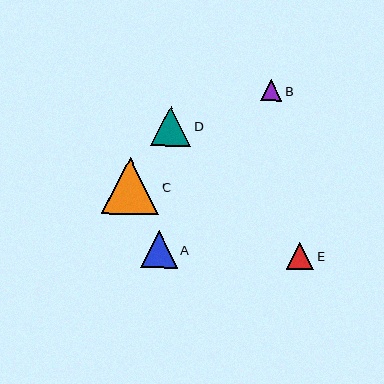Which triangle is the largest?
Triangle C is the largest with a size of approximately 58 pixels.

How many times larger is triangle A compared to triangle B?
Triangle A is approximately 1.7 times the size of triangle B.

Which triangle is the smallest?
Triangle B is the smallest with a size of approximately 21 pixels.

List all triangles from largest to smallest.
From largest to smallest: C, D, A, E, B.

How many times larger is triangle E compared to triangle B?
Triangle E is approximately 1.3 times the size of triangle B.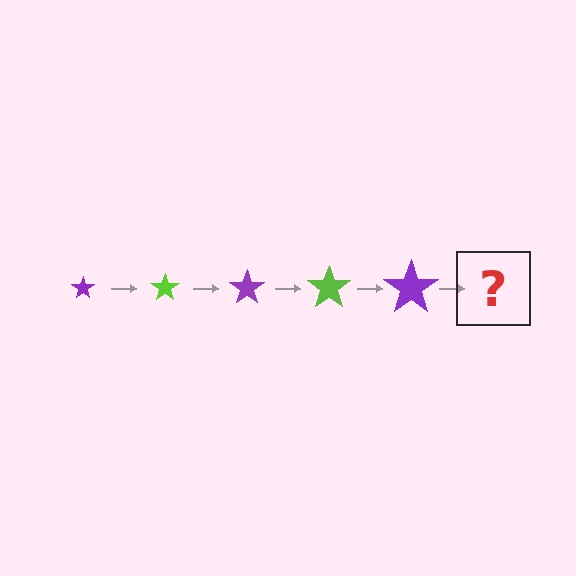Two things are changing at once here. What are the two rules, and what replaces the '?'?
The two rules are that the star grows larger each step and the color cycles through purple and lime. The '?' should be a lime star, larger than the previous one.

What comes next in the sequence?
The next element should be a lime star, larger than the previous one.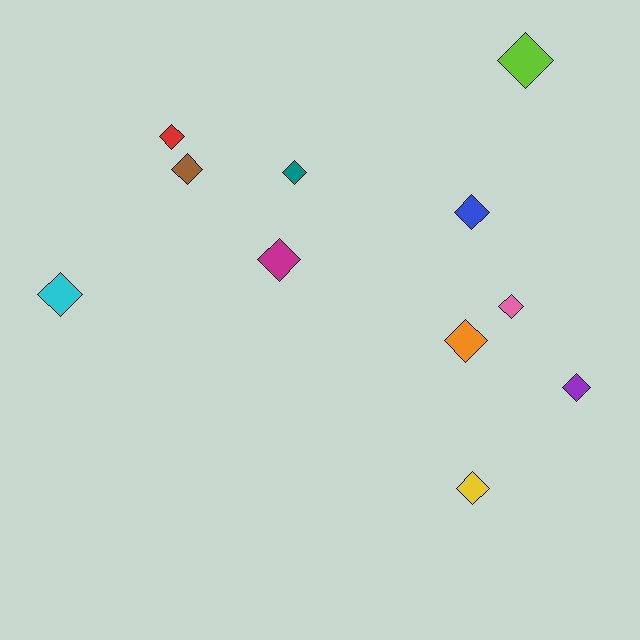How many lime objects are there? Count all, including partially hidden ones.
There is 1 lime object.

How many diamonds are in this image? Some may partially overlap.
There are 11 diamonds.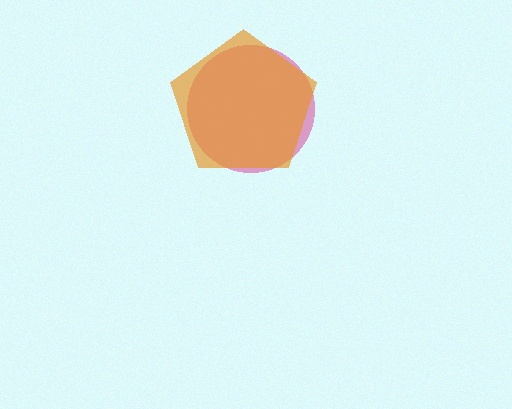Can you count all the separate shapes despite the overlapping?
Yes, there are 2 separate shapes.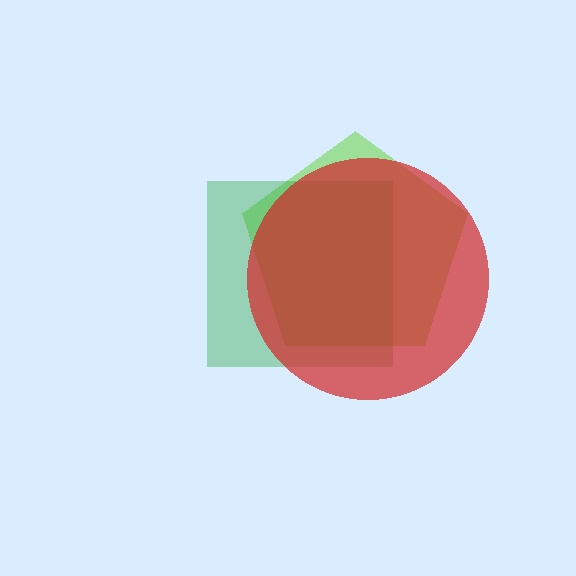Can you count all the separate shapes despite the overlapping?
Yes, there are 3 separate shapes.